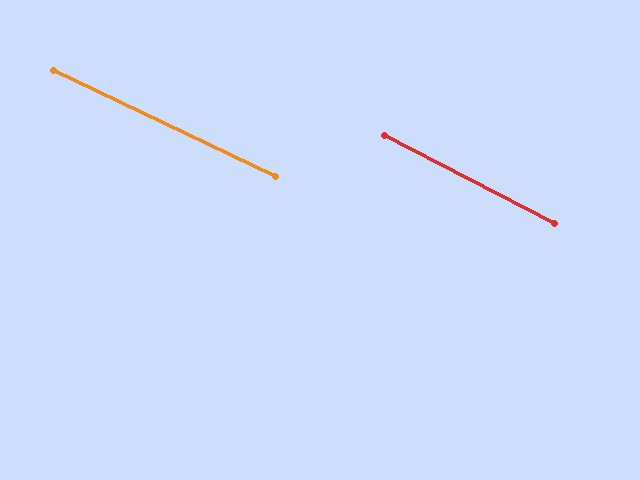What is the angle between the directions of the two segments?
Approximately 2 degrees.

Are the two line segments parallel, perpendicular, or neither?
Parallel — their directions differ by only 1.8°.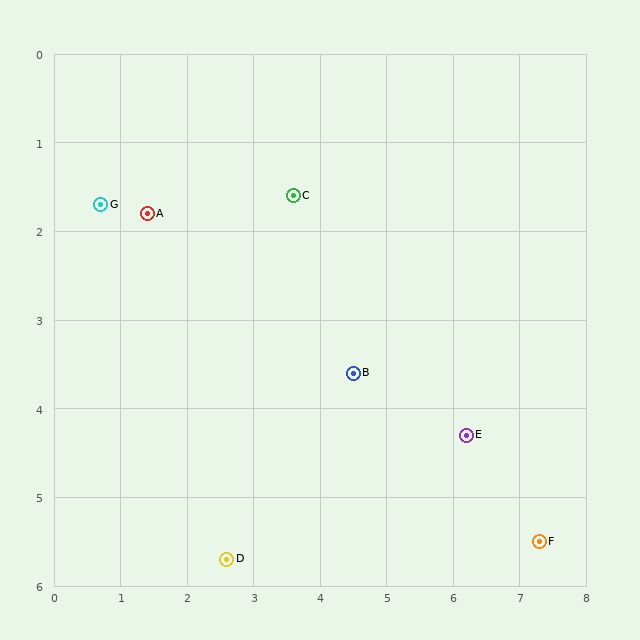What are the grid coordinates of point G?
Point G is at approximately (0.7, 1.7).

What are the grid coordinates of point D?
Point D is at approximately (2.6, 5.7).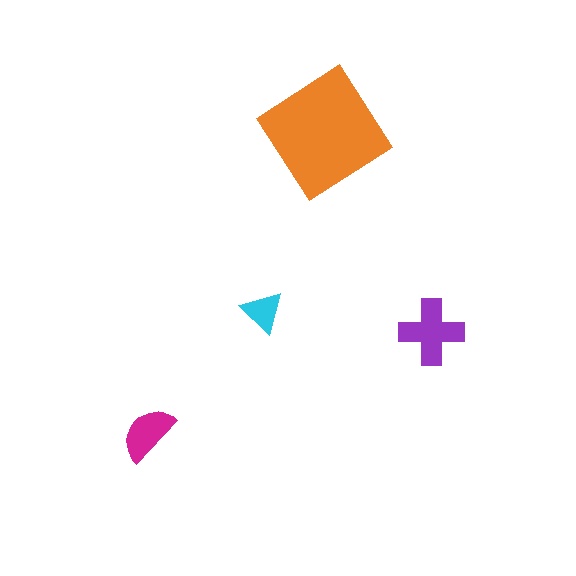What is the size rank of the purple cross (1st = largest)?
2nd.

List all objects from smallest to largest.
The cyan triangle, the magenta semicircle, the purple cross, the orange diamond.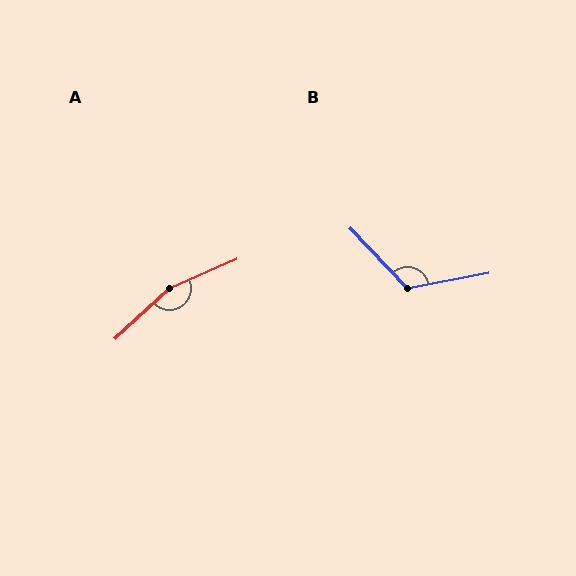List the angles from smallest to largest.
B (123°), A (161°).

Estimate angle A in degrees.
Approximately 161 degrees.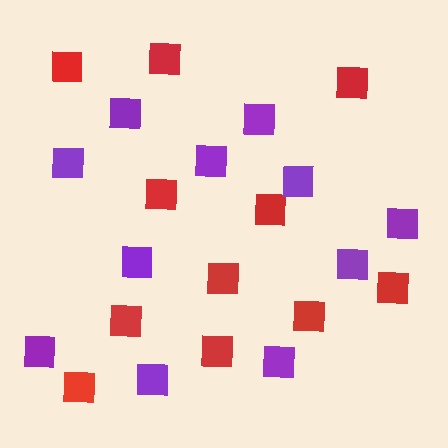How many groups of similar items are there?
There are 2 groups: one group of red squares (11) and one group of purple squares (11).